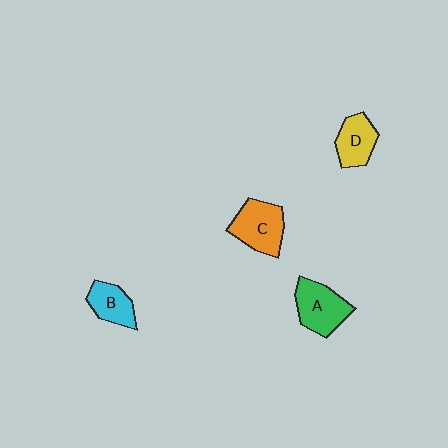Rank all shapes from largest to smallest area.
From largest to smallest: C (orange), A (green), D (yellow), B (cyan).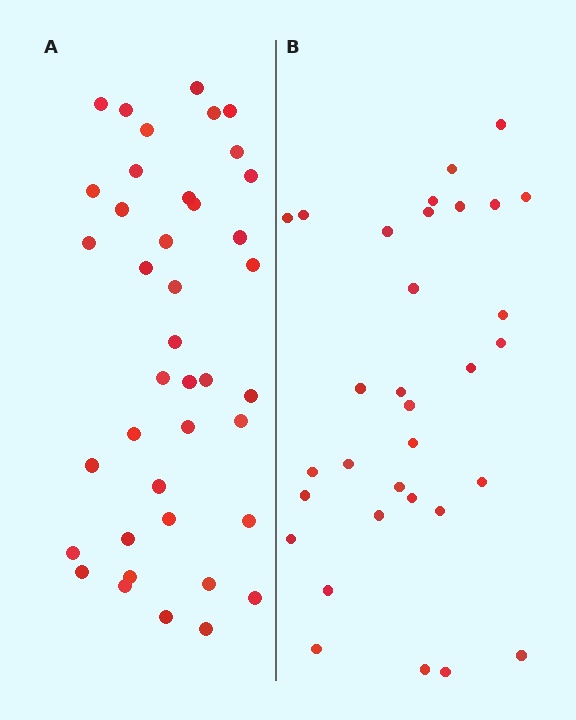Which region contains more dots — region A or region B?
Region A (the left region) has more dots.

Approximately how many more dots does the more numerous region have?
Region A has roughly 8 or so more dots than region B.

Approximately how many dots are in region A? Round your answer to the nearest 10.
About 40 dots.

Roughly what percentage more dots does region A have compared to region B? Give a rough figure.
About 25% more.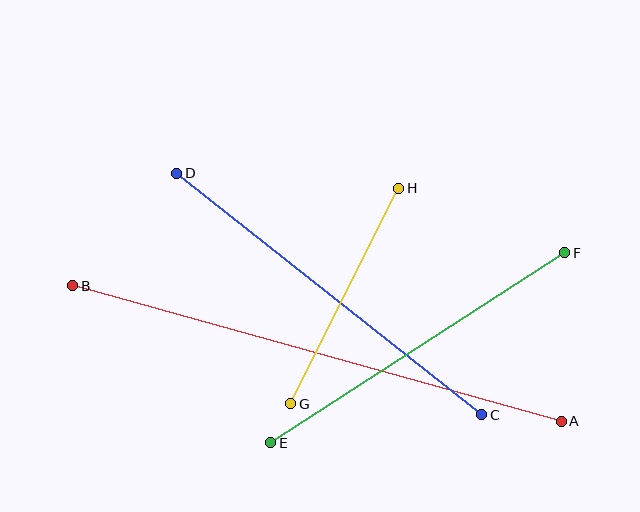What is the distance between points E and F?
The distance is approximately 350 pixels.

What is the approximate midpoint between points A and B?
The midpoint is at approximately (317, 354) pixels.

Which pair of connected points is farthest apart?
Points A and B are farthest apart.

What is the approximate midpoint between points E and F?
The midpoint is at approximately (418, 348) pixels.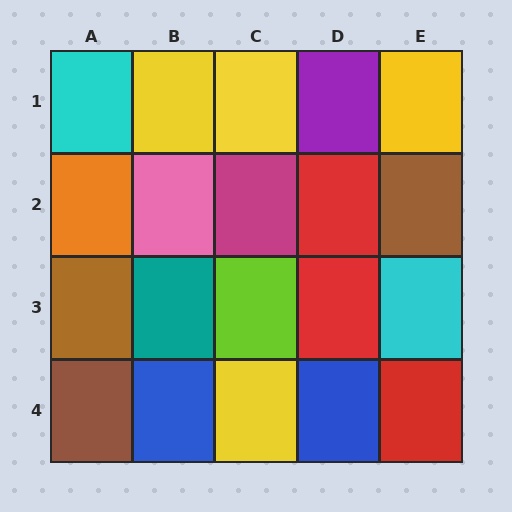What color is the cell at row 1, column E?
Yellow.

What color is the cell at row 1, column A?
Cyan.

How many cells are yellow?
4 cells are yellow.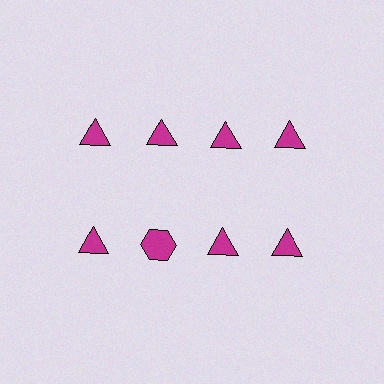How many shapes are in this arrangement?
There are 8 shapes arranged in a grid pattern.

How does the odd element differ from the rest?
It has a different shape: hexagon instead of triangle.